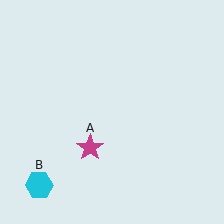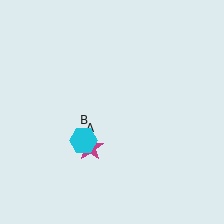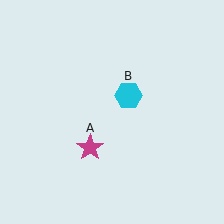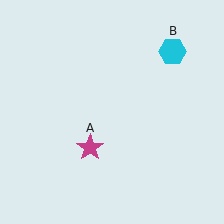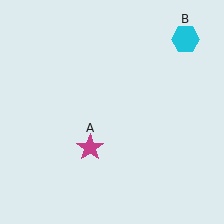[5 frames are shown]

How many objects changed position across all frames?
1 object changed position: cyan hexagon (object B).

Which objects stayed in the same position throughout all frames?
Magenta star (object A) remained stationary.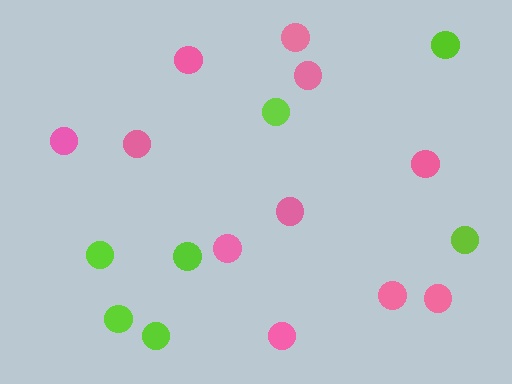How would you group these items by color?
There are 2 groups: one group of lime circles (7) and one group of pink circles (11).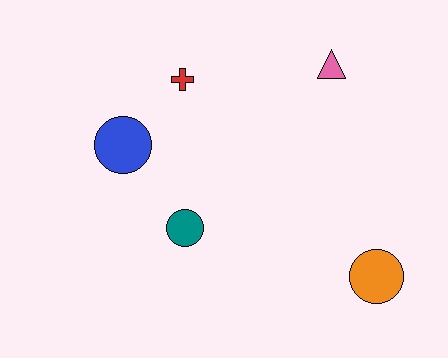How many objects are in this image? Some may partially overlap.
There are 5 objects.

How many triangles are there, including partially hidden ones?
There is 1 triangle.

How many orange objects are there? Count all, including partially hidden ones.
There is 1 orange object.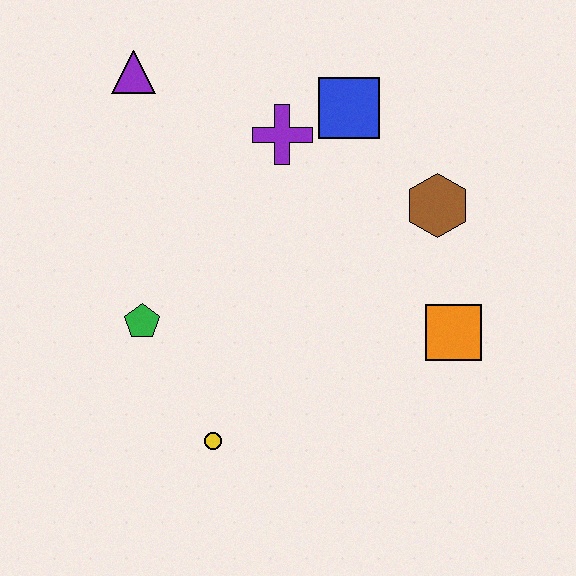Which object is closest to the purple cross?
The blue square is closest to the purple cross.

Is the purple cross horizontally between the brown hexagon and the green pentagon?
Yes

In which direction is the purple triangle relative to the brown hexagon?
The purple triangle is to the left of the brown hexagon.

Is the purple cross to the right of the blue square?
No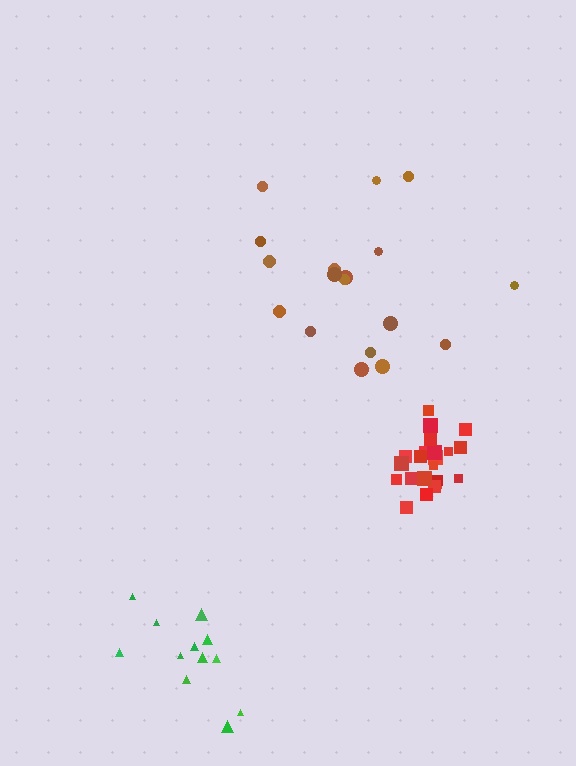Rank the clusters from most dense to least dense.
red, green, brown.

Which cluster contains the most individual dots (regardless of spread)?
Red (23).